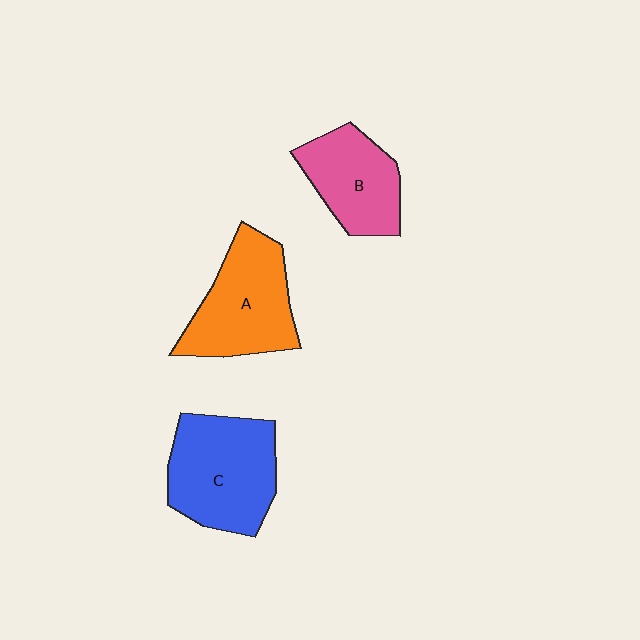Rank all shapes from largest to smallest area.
From largest to smallest: C (blue), A (orange), B (pink).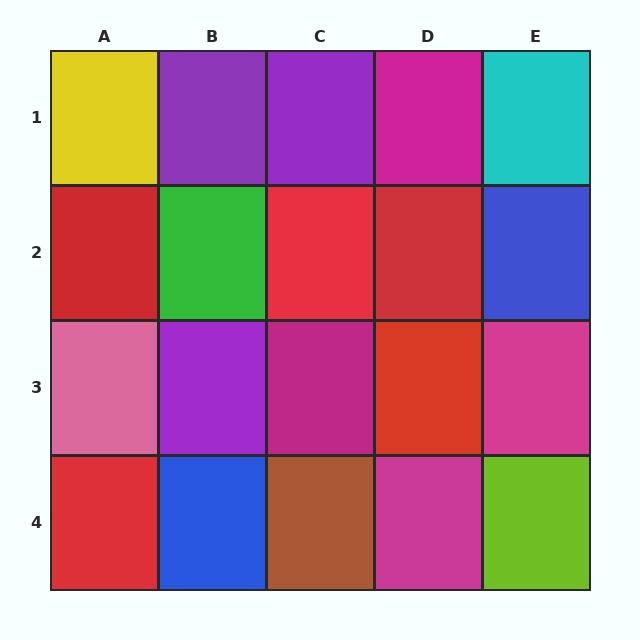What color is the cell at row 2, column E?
Blue.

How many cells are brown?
1 cell is brown.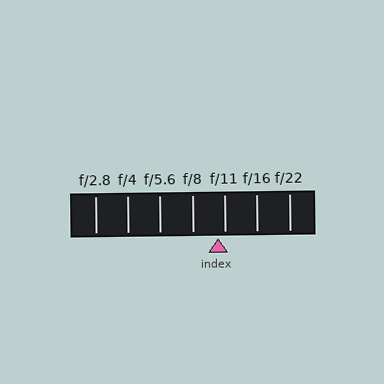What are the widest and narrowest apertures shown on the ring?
The widest aperture shown is f/2.8 and the narrowest is f/22.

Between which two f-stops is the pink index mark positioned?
The index mark is between f/8 and f/11.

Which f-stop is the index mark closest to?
The index mark is closest to f/11.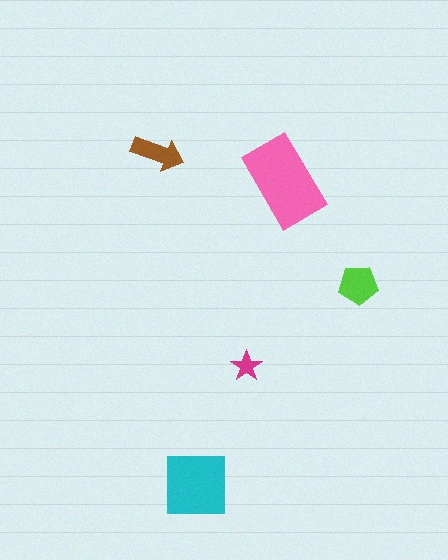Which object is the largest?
The pink rectangle.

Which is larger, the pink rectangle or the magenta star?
The pink rectangle.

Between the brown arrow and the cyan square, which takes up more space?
The cyan square.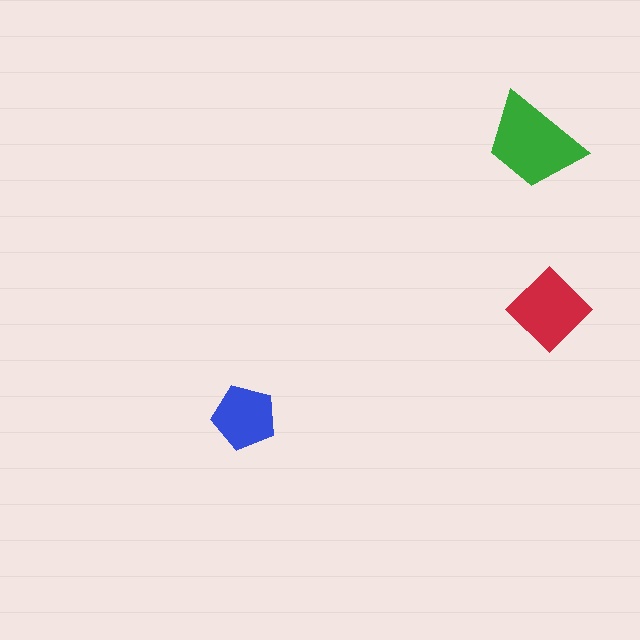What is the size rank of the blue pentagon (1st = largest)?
3rd.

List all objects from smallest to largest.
The blue pentagon, the red diamond, the green trapezoid.